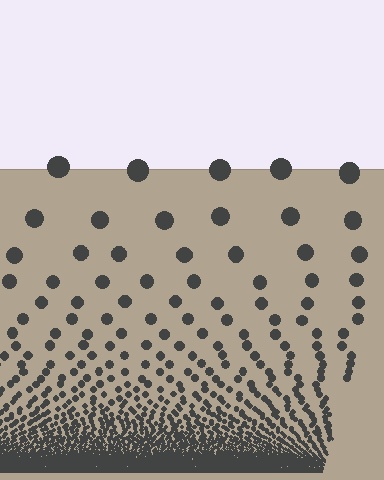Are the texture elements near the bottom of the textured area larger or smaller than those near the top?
Smaller. The gradient is inverted — elements near the bottom are smaller and denser.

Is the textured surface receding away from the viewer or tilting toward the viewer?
The surface appears to tilt toward the viewer. Texture elements get larger and sparser toward the top.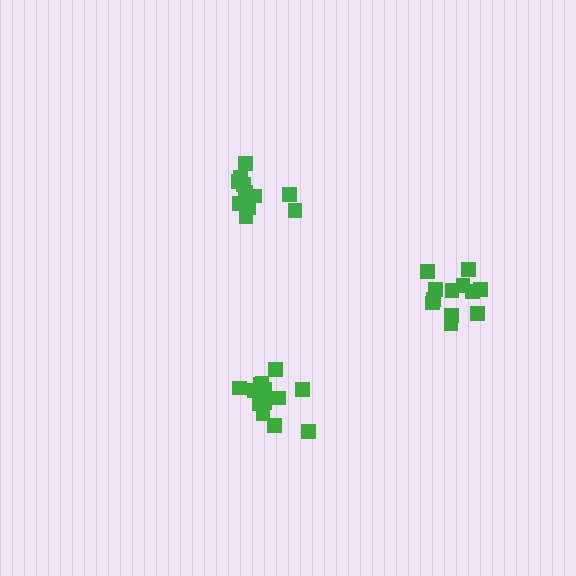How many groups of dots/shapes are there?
There are 3 groups.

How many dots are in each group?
Group 1: 14 dots, Group 2: 12 dots, Group 3: 12 dots (38 total).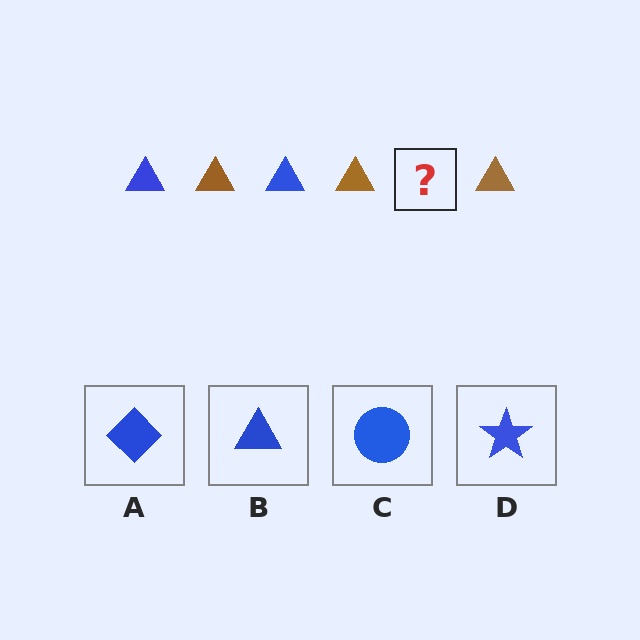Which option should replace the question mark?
Option B.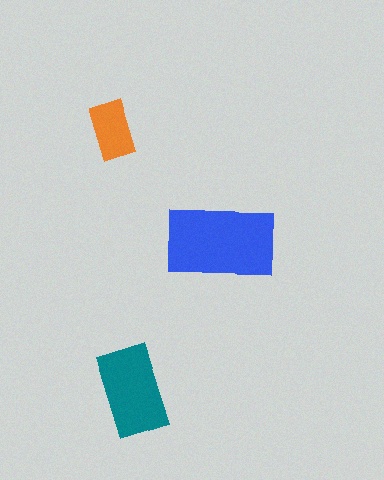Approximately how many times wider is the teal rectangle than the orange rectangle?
About 1.5 times wider.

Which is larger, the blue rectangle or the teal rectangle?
The blue one.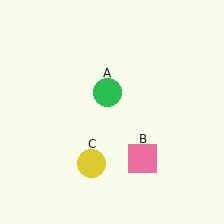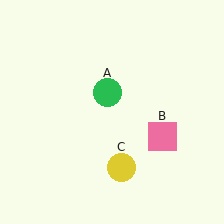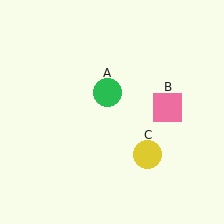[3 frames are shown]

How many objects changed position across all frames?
2 objects changed position: pink square (object B), yellow circle (object C).